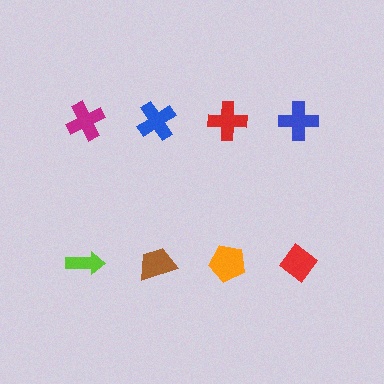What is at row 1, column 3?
A red cross.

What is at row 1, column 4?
A blue cross.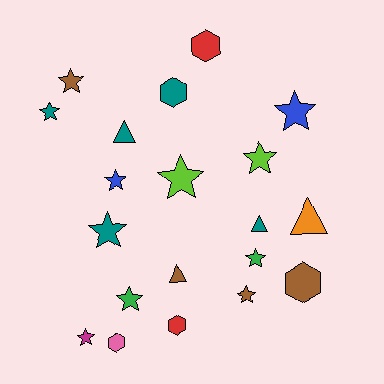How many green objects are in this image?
There are 2 green objects.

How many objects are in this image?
There are 20 objects.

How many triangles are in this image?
There are 4 triangles.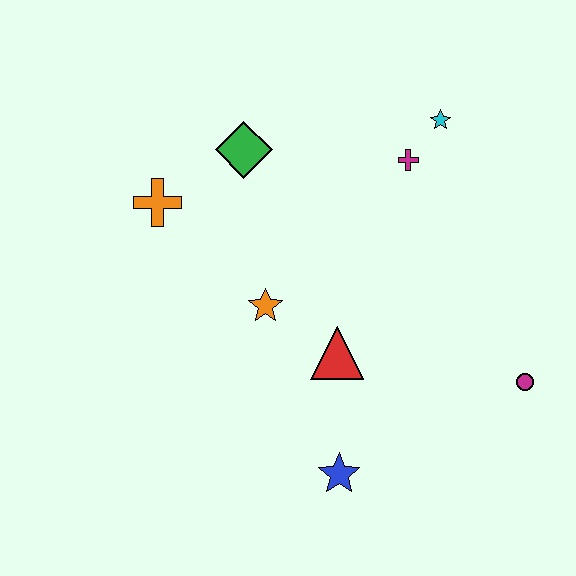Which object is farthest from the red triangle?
The cyan star is farthest from the red triangle.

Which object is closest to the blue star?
The red triangle is closest to the blue star.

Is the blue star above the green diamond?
No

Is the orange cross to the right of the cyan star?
No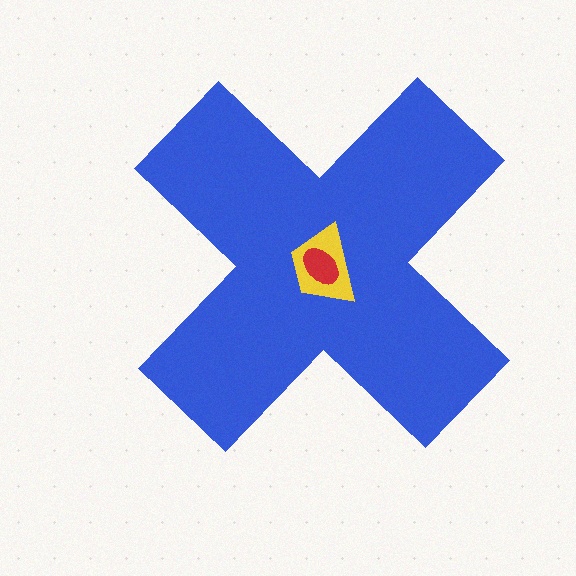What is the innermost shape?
The red ellipse.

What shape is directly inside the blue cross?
The yellow trapezoid.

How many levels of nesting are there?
3.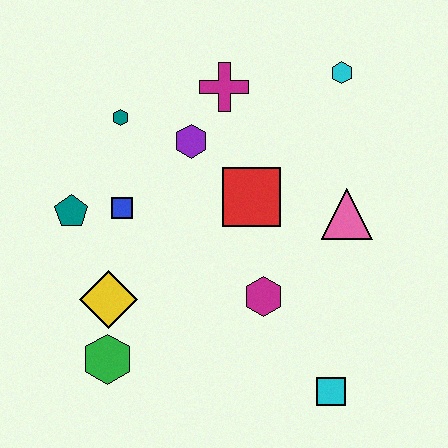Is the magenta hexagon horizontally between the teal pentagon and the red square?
No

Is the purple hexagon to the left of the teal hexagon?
No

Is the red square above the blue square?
Yes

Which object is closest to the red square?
The purple hexagon is closest to the red square.